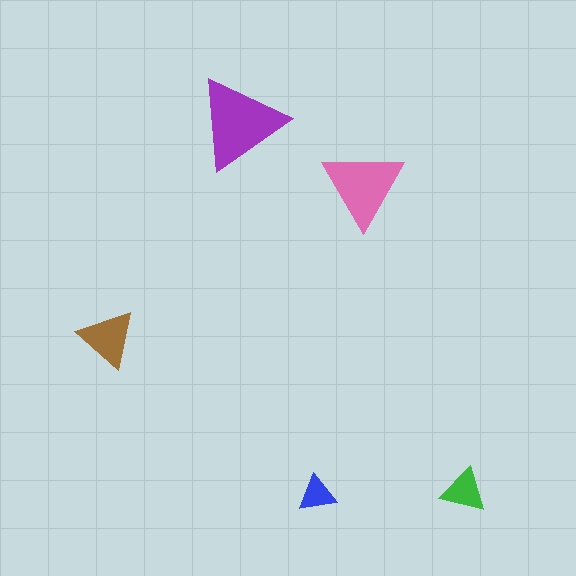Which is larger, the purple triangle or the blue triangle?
The purple one.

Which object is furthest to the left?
The brown triangle is leftmost.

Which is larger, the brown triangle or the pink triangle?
The pink one.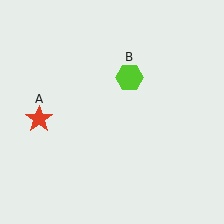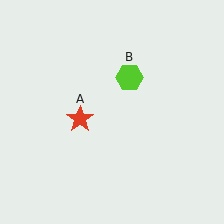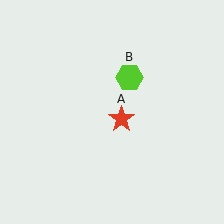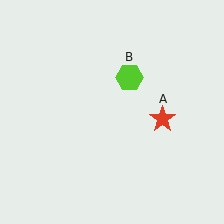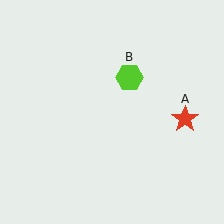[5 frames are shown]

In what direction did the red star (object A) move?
The red star (object A) moved right.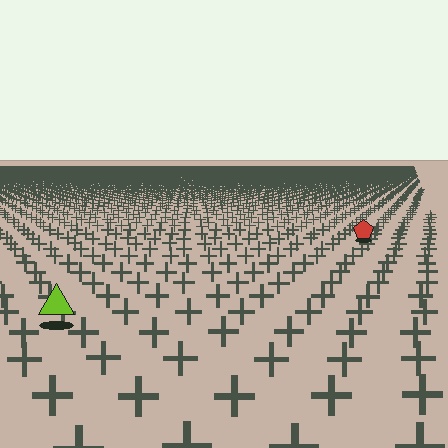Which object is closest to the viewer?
The lime triangle is closest. The texture marks near it are larger and more spread out.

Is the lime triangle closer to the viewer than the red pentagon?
Yes. The lime triangle is closer — you can tell from the texture gradient: the ground texture is coarser near it.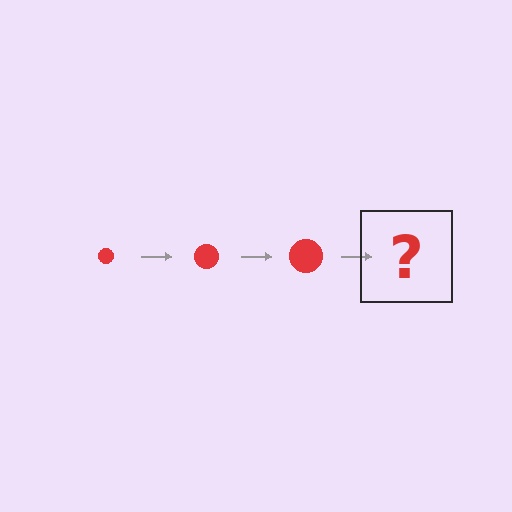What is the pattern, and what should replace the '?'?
The pattern is that the circle gets progressively larger each step. The '?' should be a red circle, larger than the previous one.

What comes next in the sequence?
The next element should be a red circle, larger than the previous one.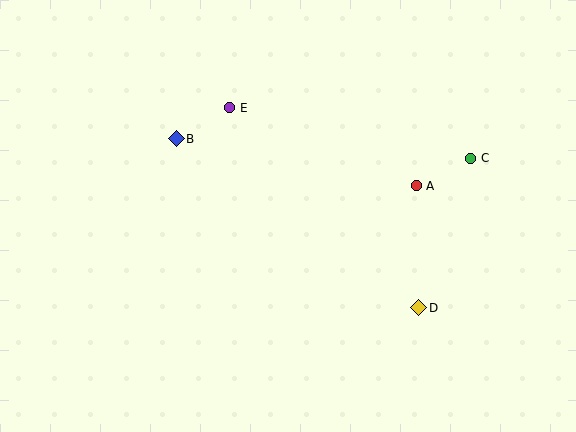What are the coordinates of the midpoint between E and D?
The midpoint between E and D is at (324, 208).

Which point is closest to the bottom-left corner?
Point B is closest to the bottom-left corner.